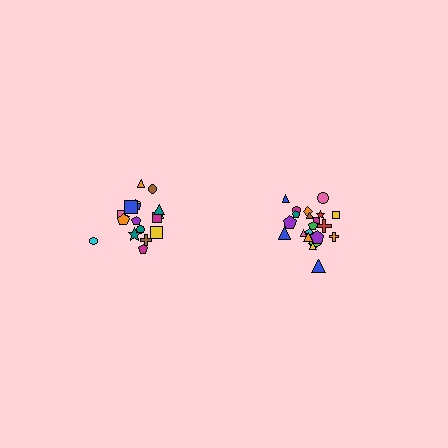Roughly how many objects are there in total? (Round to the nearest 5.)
Roughly 40 objects in total.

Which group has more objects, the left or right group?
The right group.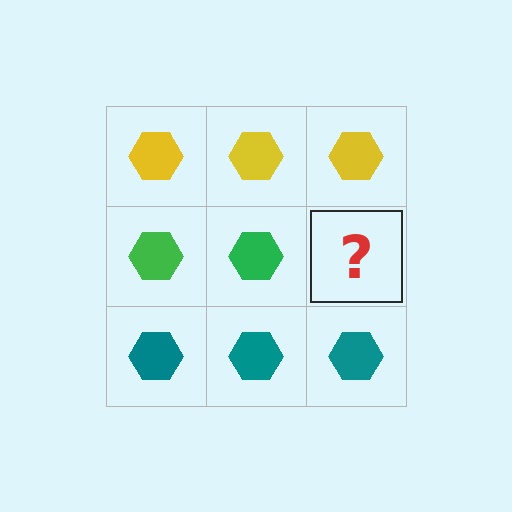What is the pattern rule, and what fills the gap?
The rule is that each row has a consistent color. The gap should be filled with a green hexagon.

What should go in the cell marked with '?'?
The missing cell should contain a green hexagon.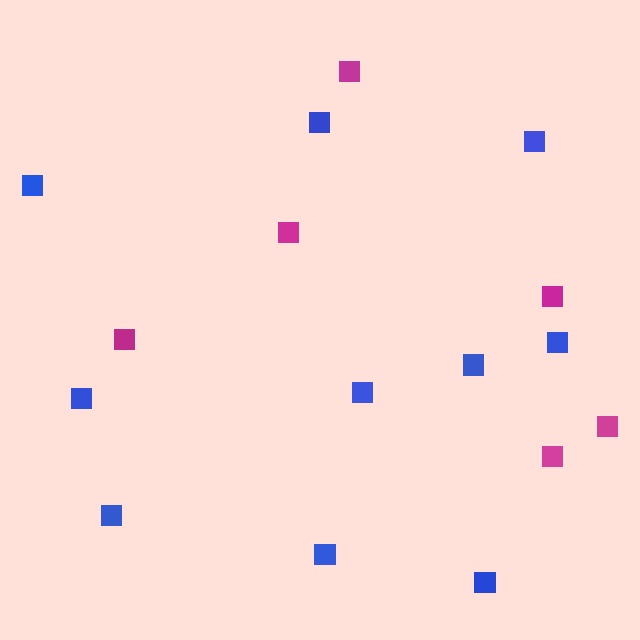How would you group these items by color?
There are 2 groups: one group of blue squares (10) and one group of magenta squares (6).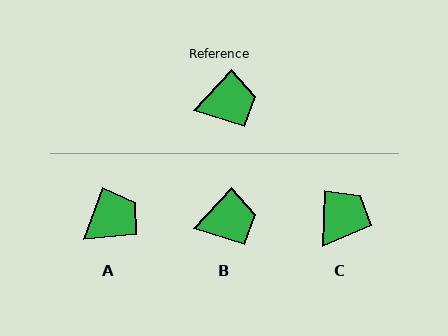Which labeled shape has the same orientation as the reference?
B.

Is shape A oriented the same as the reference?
No, it is off by about 23 degrees.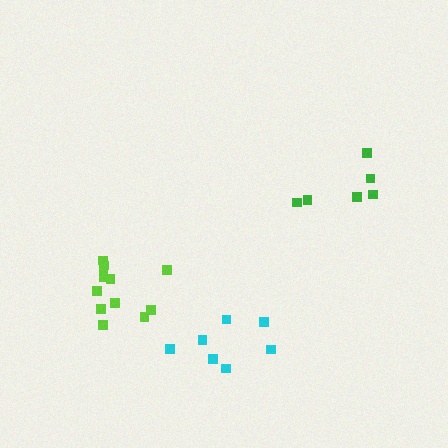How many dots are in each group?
Group 1: 7 dots, Group 2: 12 dots, Group 3: 6 dots (25 total).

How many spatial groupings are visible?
There are 3 spatial groupings.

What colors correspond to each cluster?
The clusters are colored: cyan, lime, green.